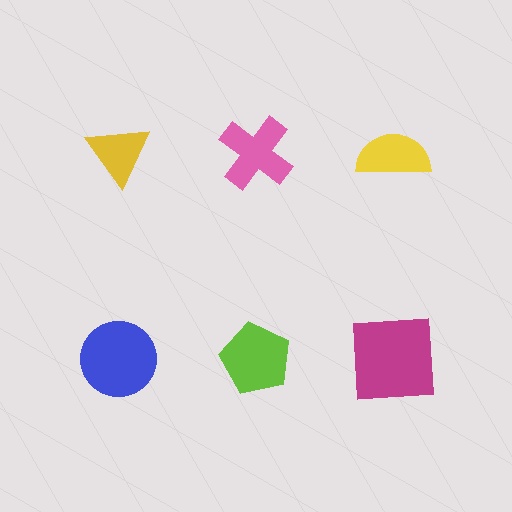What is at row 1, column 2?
A pink cross.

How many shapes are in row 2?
3 shapes.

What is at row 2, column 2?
A lime pentagon.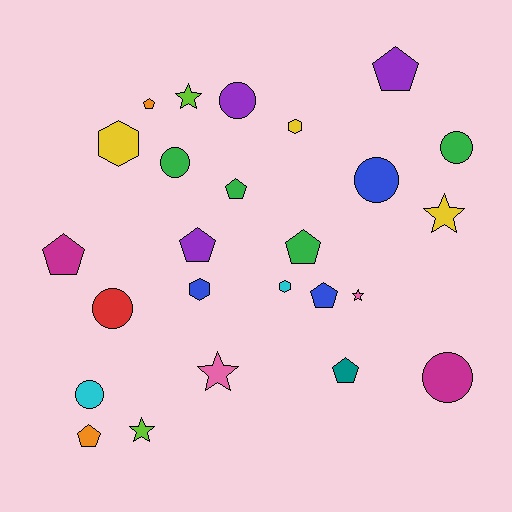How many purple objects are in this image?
There are 3 purple objects.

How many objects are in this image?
There are 25 objects.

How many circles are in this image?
There are 7 circles.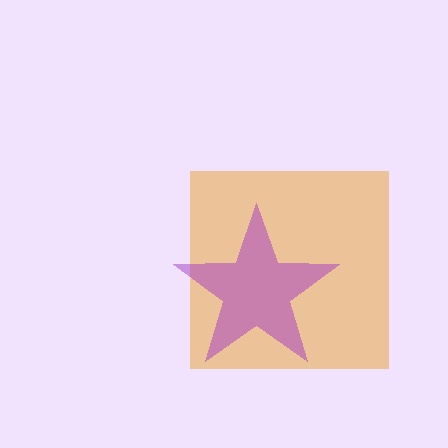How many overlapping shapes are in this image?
There are 2 overlapping shapes in the image.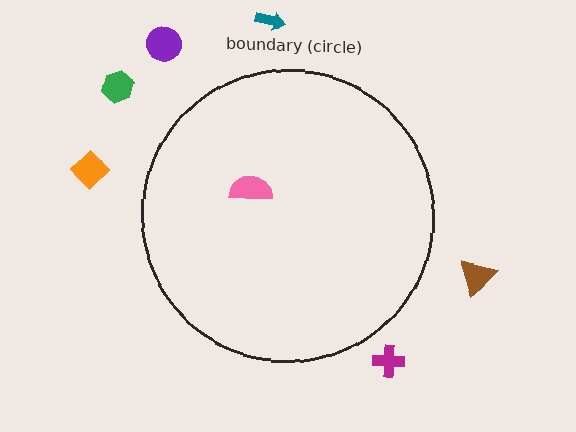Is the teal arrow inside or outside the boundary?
Outside.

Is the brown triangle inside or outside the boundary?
Outside.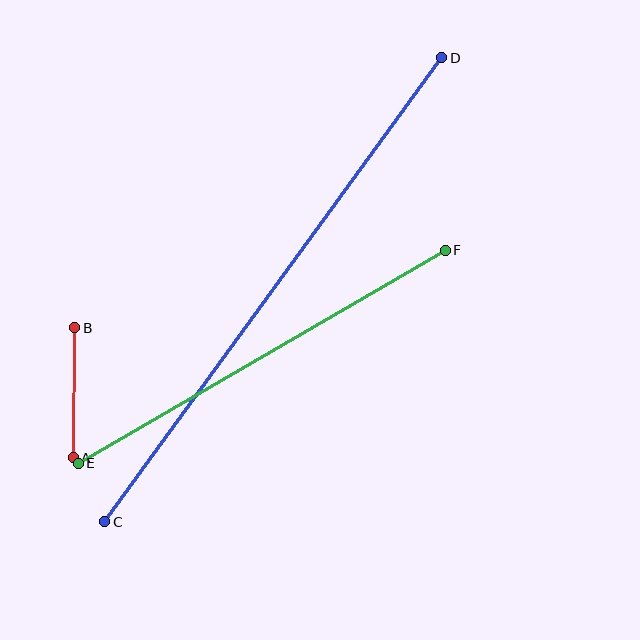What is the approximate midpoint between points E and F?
The midpoint is at approximately (262, 357) pixels.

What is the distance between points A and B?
The distance is approximately 130 pixels.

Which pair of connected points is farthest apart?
Points C and D are farthest apart.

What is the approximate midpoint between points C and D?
The midpoint is at approximately (273, 290) pixels.